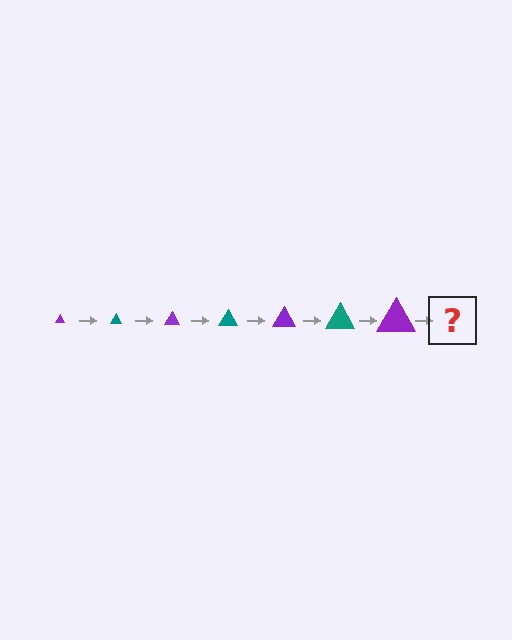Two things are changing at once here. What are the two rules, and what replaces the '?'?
The two rules are that the triangle grows larger each step and the color cycles through purple and teal. The '?' should be a teal triangle, larger than the previous one.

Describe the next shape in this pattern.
It should be a teal triangle, larger than the previous one.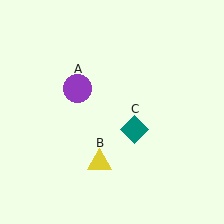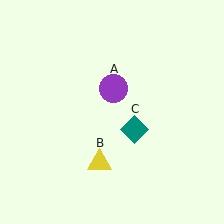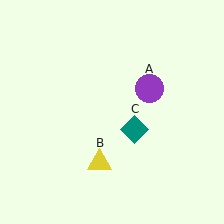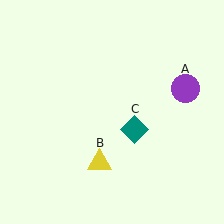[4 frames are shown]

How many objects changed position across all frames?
1 object changed position: purple circle (object A).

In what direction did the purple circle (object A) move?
The purple circle (object A) moved right.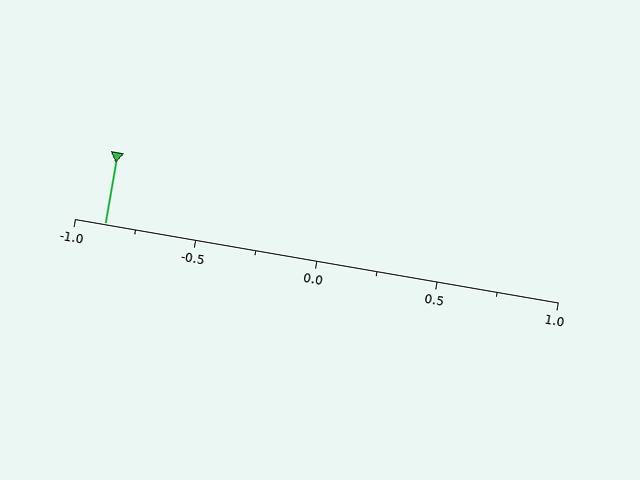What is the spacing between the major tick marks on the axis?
The major ticks are spaced 0.5 apart.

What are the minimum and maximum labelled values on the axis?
The axis runs from -1.0 to 1.0.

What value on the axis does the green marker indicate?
The marker indicates approximately -0.88.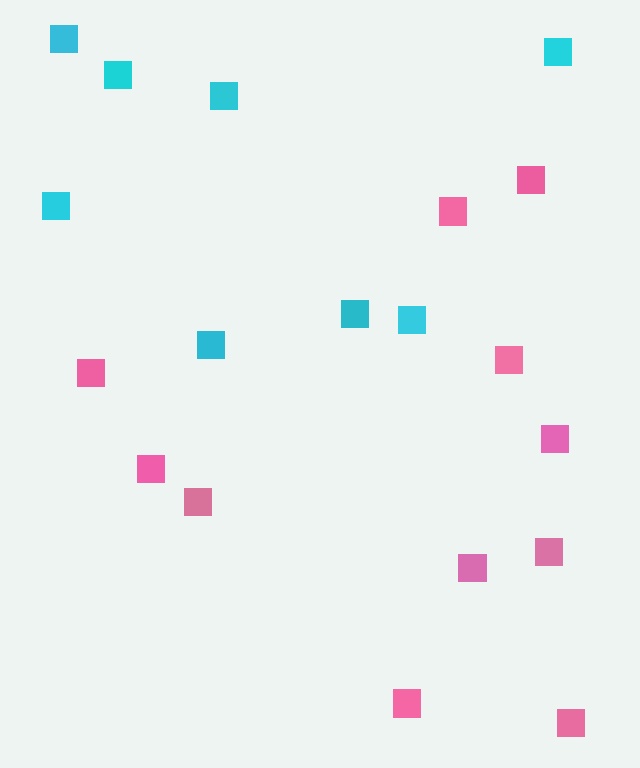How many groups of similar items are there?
There are 2 groups: one group of pink squares (11) and one group of cyan squares (8).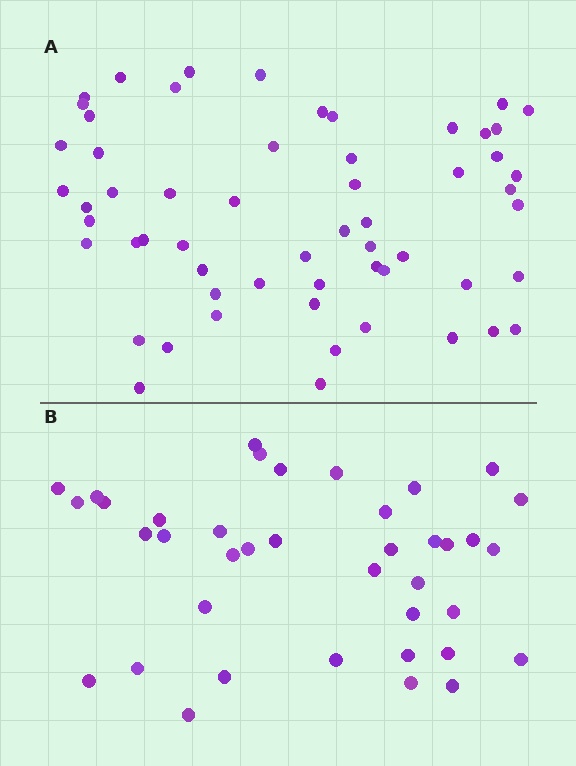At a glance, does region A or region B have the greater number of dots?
Region A (the top region) has more dots.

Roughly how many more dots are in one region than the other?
Region A has approximately 20 more dots than region B.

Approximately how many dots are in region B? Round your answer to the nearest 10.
About 40 dots. (The exact count is 39, which rounds to 40.)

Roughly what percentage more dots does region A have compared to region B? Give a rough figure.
About 50% more.